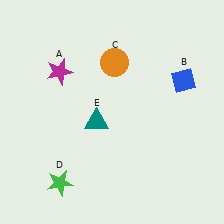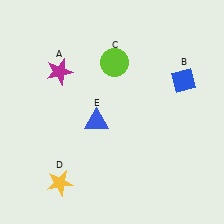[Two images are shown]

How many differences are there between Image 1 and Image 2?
There are 3 differences between the two images.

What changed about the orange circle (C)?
In Image 1, C is orange. In Image 2, it changed to lime.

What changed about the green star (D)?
In Image 1, D is green. In Image 2, it changed to yellow.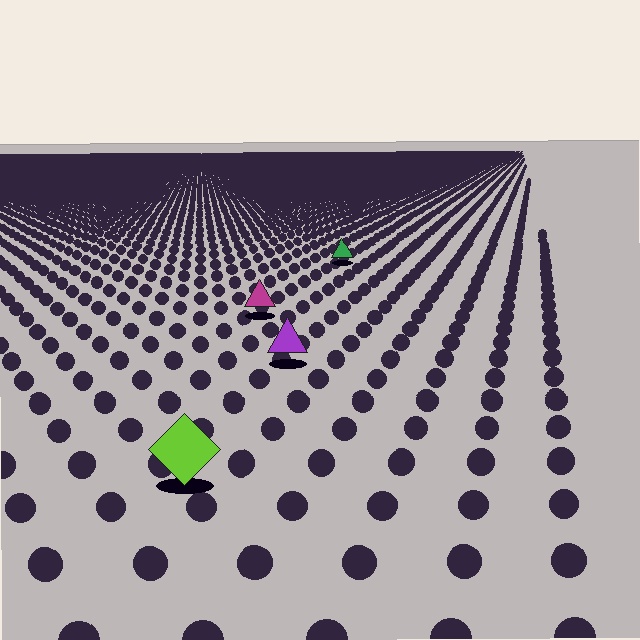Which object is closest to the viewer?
The lime diamond is closest. The texture marks near it are larger and more spread out.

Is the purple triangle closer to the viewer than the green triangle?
Yes. The purple triangle is closer — you can tell from the texture gradient: the ground texture is coarser near it.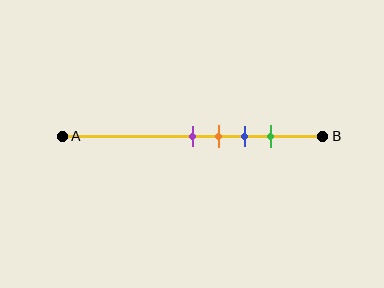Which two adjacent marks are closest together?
The purple and orange marks are the closest adjacent pair.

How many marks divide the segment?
There are 4 marks dividing the segment.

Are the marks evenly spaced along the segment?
Yes, the marks are approximately evenly spaced.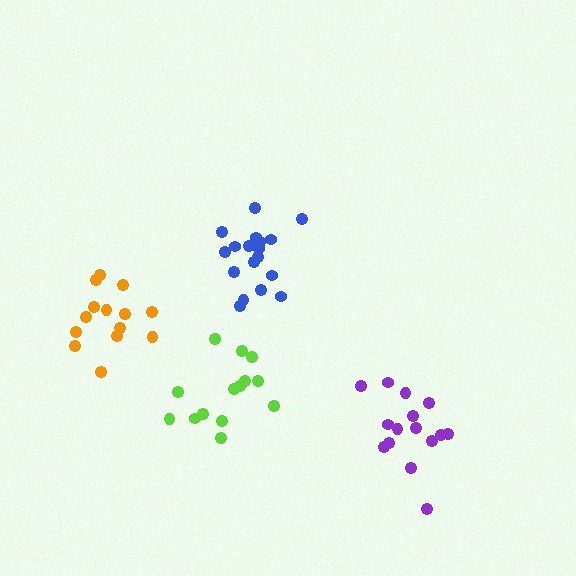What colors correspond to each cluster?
The clusters are colored: orange, lime, blue, purple.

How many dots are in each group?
Group 1: 14 dots, Group 2: 14 dots, Group 3: 18 dots, Group 4: 15 dots (61 total).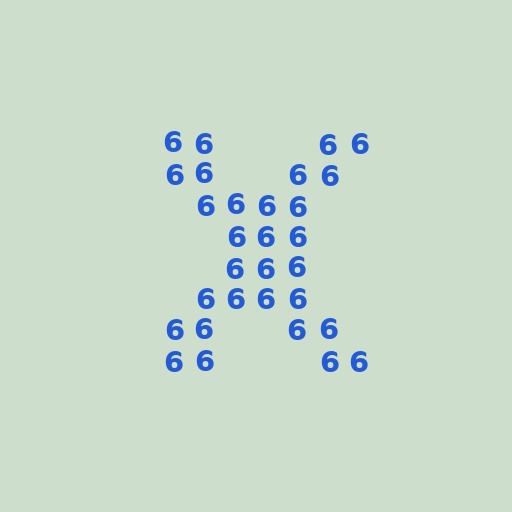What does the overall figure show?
The overall figure shows the letter X.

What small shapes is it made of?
It is made of small digit 6's.